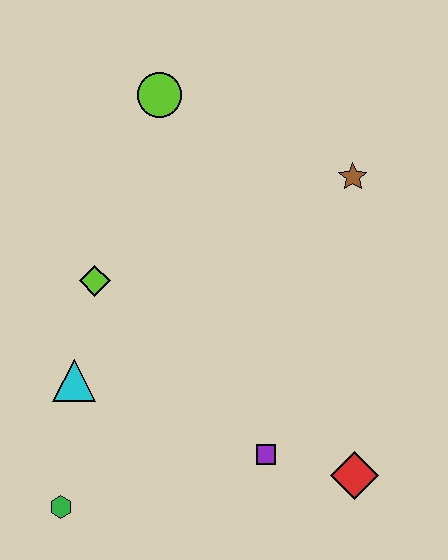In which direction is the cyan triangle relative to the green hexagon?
The cyan triangle is above the green hexagon.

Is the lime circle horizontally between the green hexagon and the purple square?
Yes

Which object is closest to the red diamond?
The purple square is closest to the red diamond.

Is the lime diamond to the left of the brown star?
Yes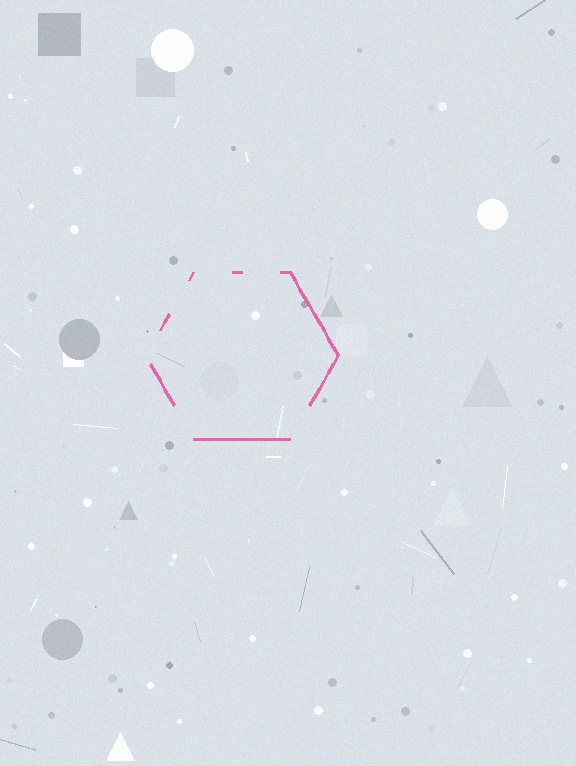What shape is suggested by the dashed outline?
The dashed outline suggests a hexagon.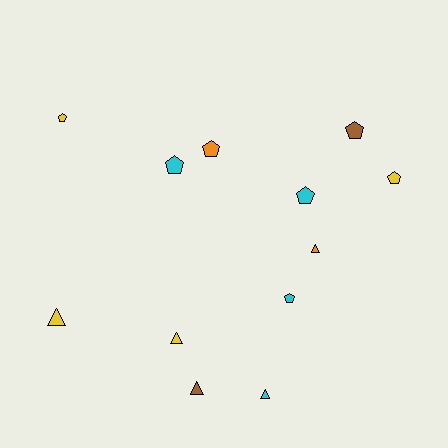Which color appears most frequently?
Yellow, with 4 objects.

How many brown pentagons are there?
There is 1 brown pentagon.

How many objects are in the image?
There are 12 objects.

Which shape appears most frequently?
Pentagon, with 7 objects.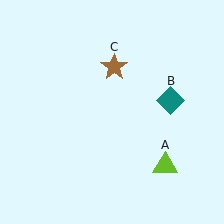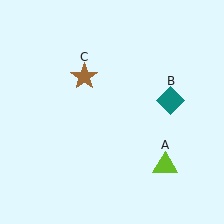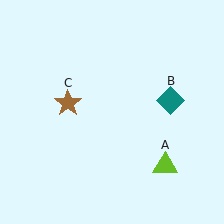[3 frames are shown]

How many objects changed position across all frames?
1 object changed position: brown star (object C).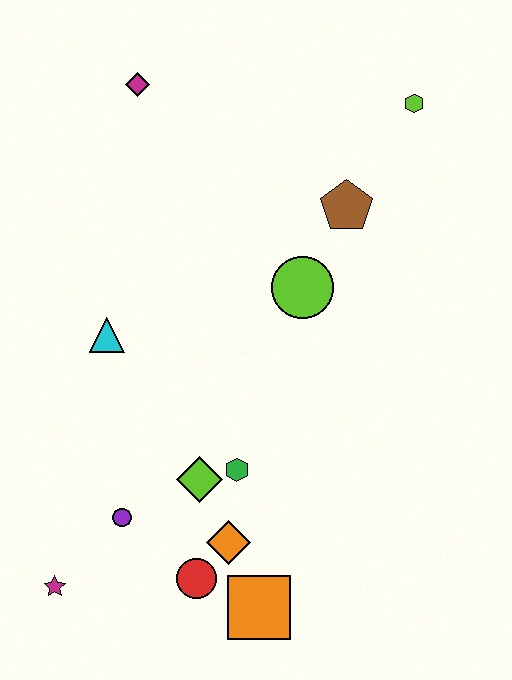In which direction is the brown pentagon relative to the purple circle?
The brown pentagon is above the purple circle.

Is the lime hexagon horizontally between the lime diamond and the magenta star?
No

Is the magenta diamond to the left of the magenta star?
No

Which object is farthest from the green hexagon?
The lime hexagon is farthest from the green hexagon.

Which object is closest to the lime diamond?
The green hexagon is closest to the lime diamond.